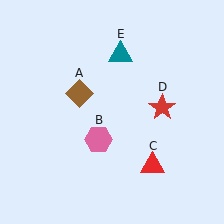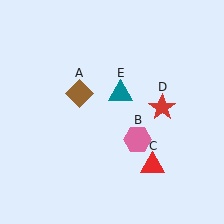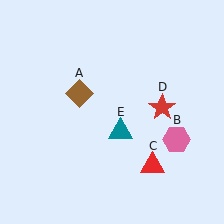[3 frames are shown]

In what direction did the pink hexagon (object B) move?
The pink hexagon (object B) moved right.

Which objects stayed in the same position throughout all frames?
Brown diamond (object A) and red triangle (object C) and red star (object D) remained stationary.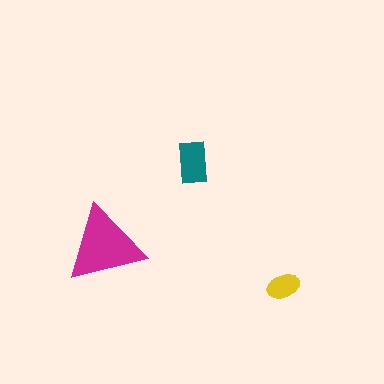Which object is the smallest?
The yellow ellipse.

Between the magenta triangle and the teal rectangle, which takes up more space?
The magenta triangle.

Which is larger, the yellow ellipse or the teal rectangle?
The teal rectangle.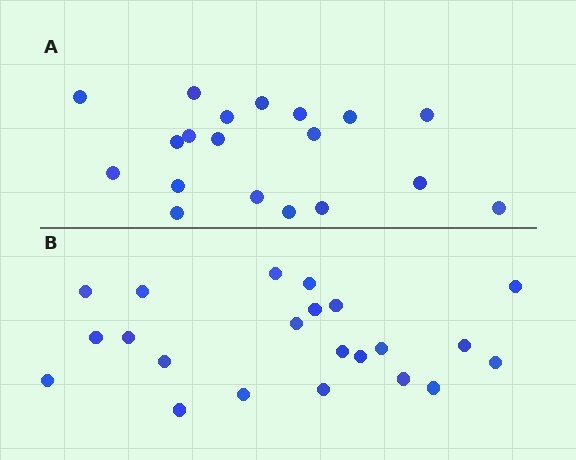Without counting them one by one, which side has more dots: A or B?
Region B (the bottom region) has more dots.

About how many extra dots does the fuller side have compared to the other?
Region B has just a few more — roughly 2 or 3 more dots than region A.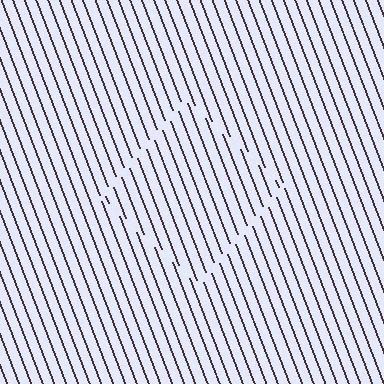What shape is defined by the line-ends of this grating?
An illusory square. The interior of the shape contains the same grating, shifted by half a period — the contour is defined by the phase discontinuity where line-ends from the inner and outer gratings abut.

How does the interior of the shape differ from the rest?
The interior of the shape contains the same grating, shifted by half a period — the contour is defined by the phase discontinuity where line-ends from the inner and outer gratings abut.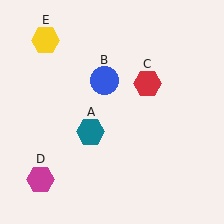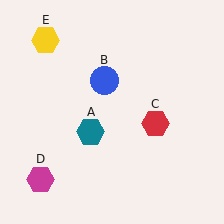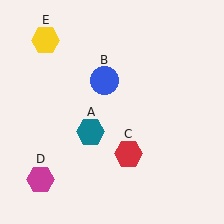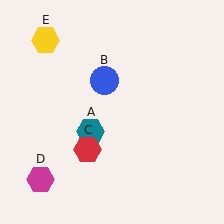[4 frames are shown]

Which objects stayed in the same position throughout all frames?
Teal hexagon (object A) and blue circle (object B) and magenta hexagon (object D) and yellow hexagon (object E) remained stationary.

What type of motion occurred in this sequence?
The red hexagon (object C) rotated clockwise around the center of the scene.